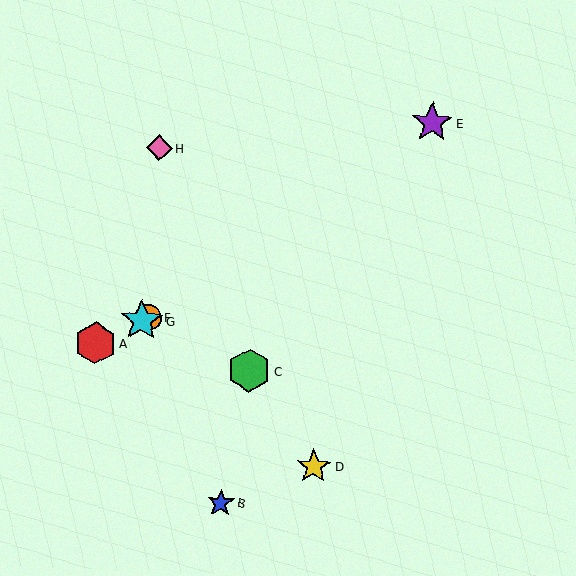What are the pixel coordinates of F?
Object F is at (148, 318).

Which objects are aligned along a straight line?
Objects A, F, G are aligned along a straight line.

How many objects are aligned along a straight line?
3 objects (A, F, G) are aligned along a straight line.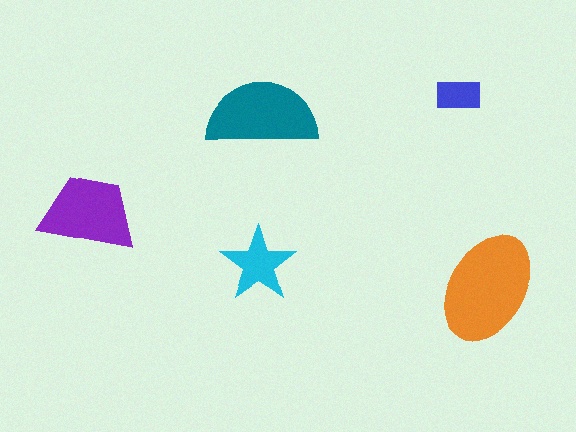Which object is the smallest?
The blue rectangle.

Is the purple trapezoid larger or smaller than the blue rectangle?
Larger.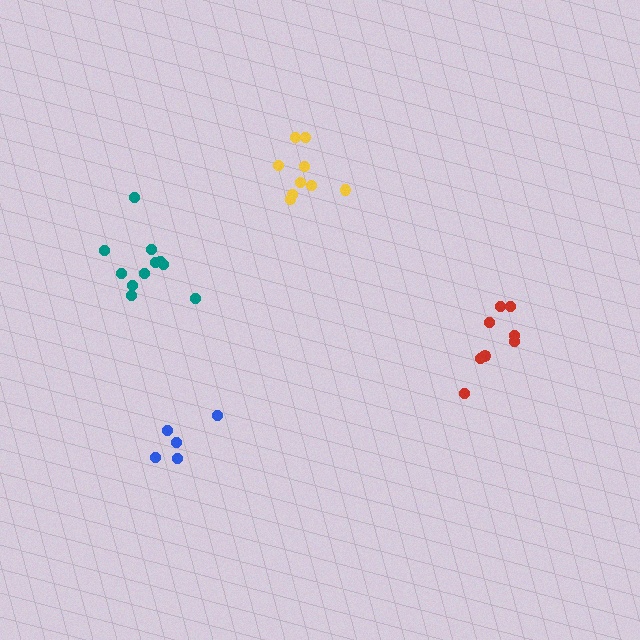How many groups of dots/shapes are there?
There are 4 groups.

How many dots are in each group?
Group 1: 5 dots, Group 2: 11 dots, Group 3: 9 dots, Group 4: 8 dots (33 total).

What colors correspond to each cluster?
The clusters are colored: blue, teal, yellow, red.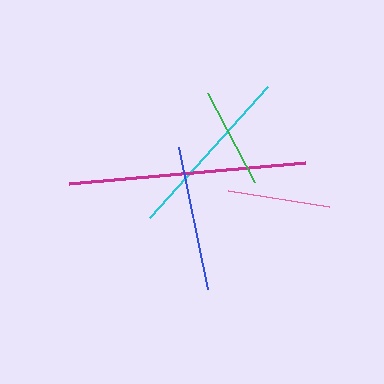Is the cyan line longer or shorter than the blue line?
The cyan line is longer than the blue line.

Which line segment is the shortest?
The green line is the shortest at approximately 100 pixels.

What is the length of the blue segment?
The blue segment is approximately 144 pixels long.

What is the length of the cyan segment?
The cyan segment is approximately 176 pixels long.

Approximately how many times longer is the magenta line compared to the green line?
The magenta line is approximately 2.4 times the length of the green line.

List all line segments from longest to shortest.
From longest to shortest: magenta, cyan, blue, pink, green.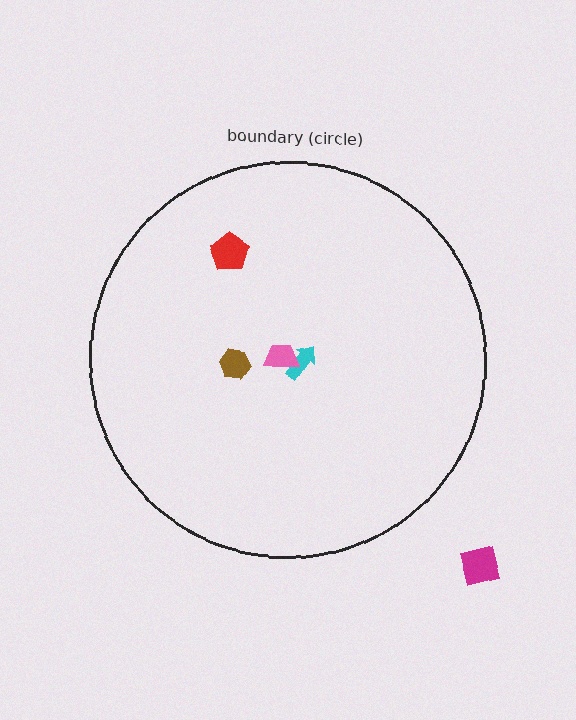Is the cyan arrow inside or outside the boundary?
Inside.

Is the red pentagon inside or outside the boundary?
Inside.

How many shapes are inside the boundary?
4 inside, 1 outside.